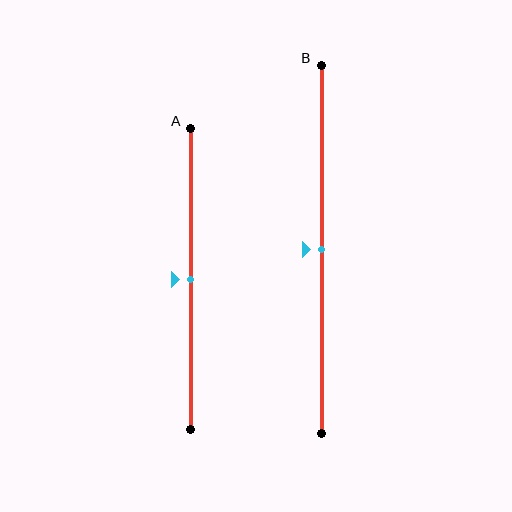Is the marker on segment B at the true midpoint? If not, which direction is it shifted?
Yes, the marker on segment B is at the true midpoint.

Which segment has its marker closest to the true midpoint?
Segment A has its marker closest to the true midpoint.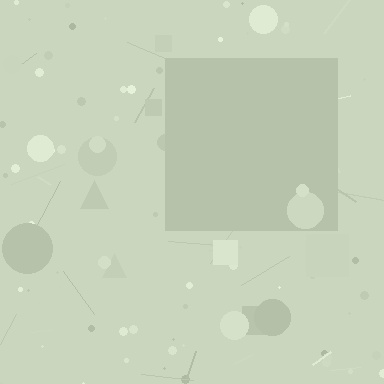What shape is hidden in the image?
A square is hidden in the image.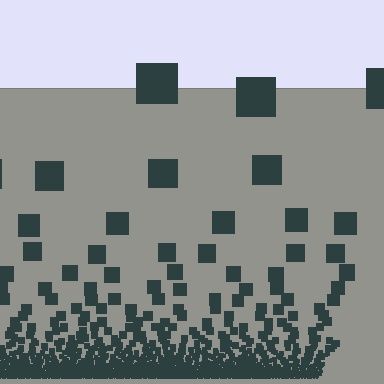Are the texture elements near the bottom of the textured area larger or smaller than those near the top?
Smaller. The gradient is inverted — elements near the bottom are smaller and denser.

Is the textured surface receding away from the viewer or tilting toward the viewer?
The surface appears to tilt toward the viewer. Texture elements get larger and sparser toward the top.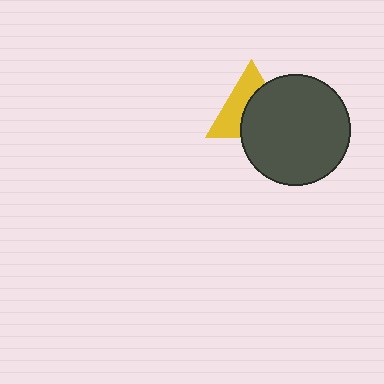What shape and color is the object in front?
The object in front is a dark gray circle.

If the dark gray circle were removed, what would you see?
You would see the complete yellow triangle.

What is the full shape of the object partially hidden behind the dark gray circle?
The partially hidden object is a yellow triangle.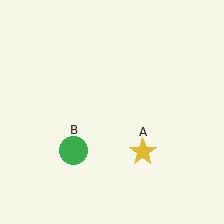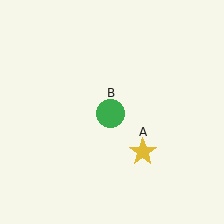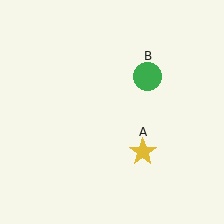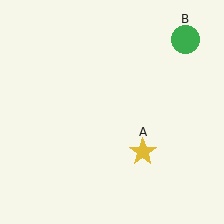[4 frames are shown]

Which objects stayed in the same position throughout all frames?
Yellow star (object A) remained stationary.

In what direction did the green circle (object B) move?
The green circle (object B) moved up and to the right.